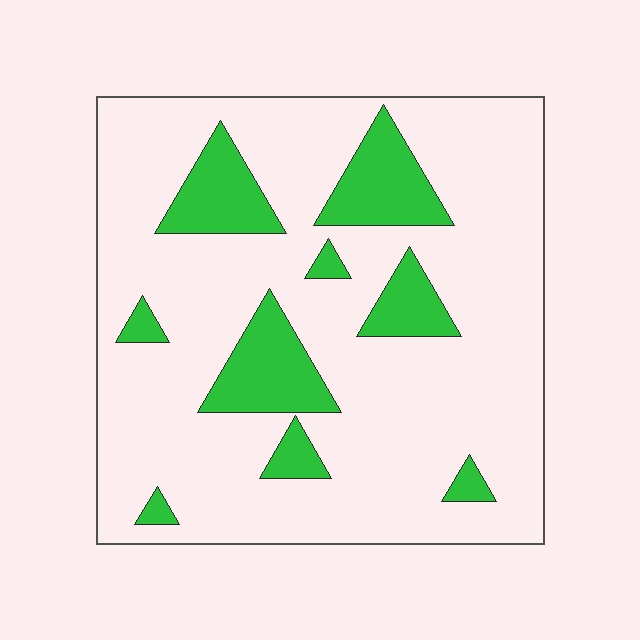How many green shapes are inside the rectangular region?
9.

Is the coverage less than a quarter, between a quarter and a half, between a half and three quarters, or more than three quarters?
Less than a quarter.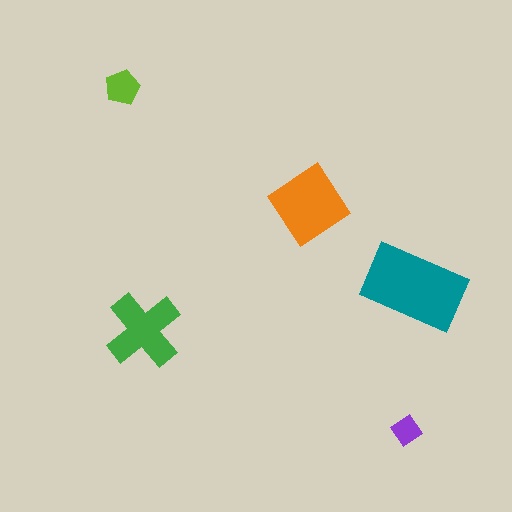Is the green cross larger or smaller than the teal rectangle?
Smaller.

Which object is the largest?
The teal rectangle.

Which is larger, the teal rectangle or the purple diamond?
The teal rectangle.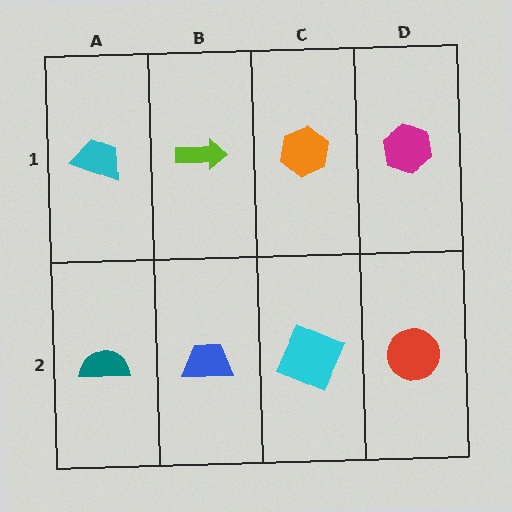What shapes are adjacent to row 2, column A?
A cyan trapezoid (row 1, column A), a blue trapezoid (row 2, column B).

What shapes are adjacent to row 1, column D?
A red circle (row 2, column D), an orange hexagon (row 1, column C).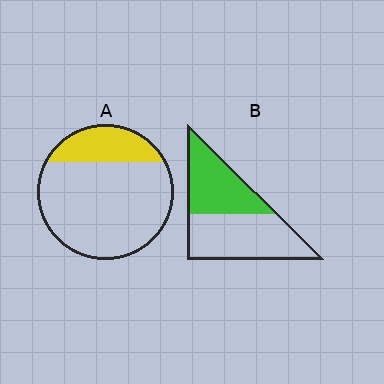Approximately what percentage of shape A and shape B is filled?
A is approximately 25% and B is approximately 45%.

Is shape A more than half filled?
No.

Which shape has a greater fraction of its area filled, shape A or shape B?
Shape B.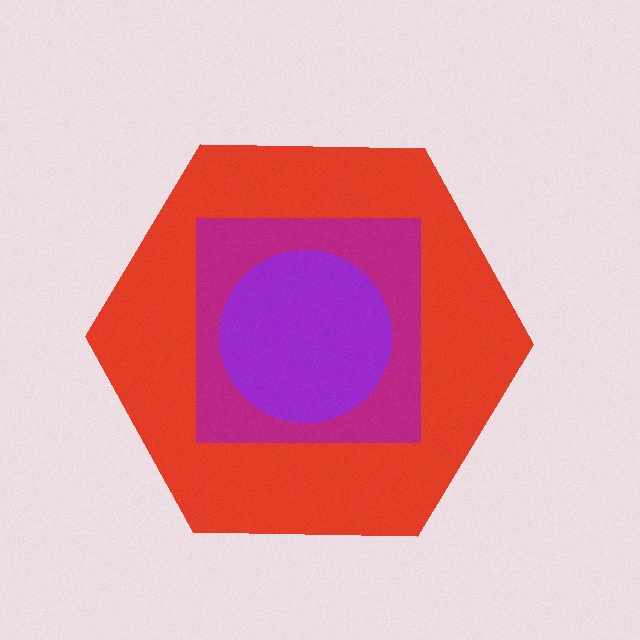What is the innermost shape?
The purple circle.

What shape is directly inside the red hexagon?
The magenta square.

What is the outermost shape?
The red hexagon.